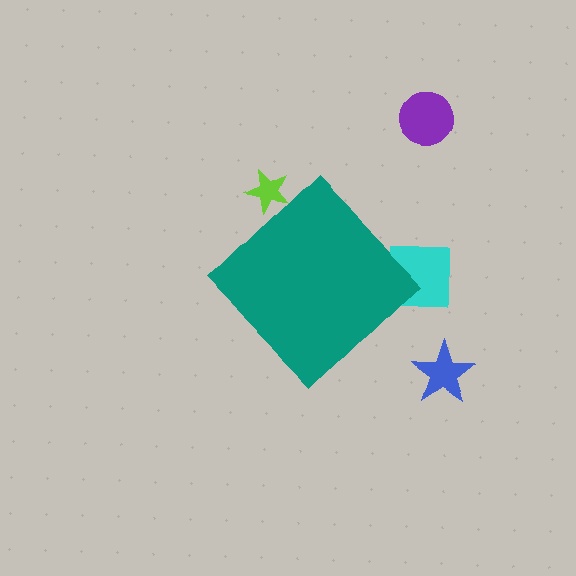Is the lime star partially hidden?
Yes, the lime star is partially hidden behind the teal diamond.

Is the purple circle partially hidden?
No, the purple circle is fully visible.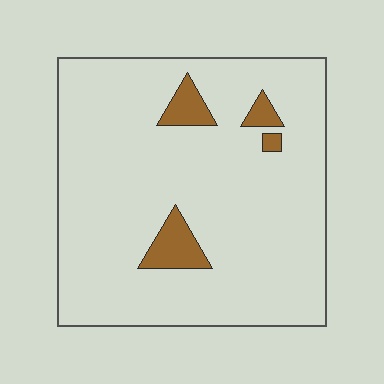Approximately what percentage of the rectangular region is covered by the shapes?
Approximately 5%.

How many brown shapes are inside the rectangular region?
4.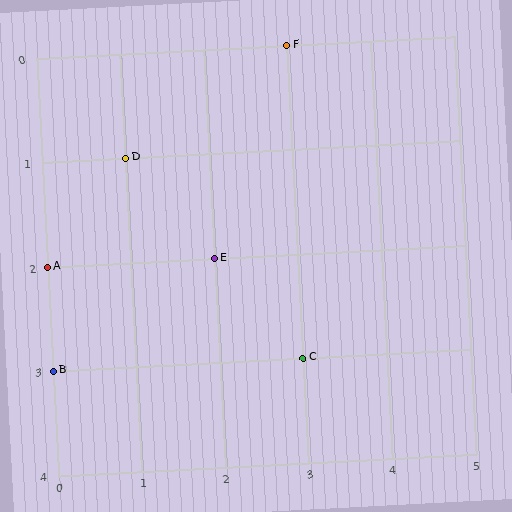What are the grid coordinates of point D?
Point D is at grid coordinates (1, 1).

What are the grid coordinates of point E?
Point E is at grid coordinates (2, 2).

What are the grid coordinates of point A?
Point A is at grid coordinates (0, 2).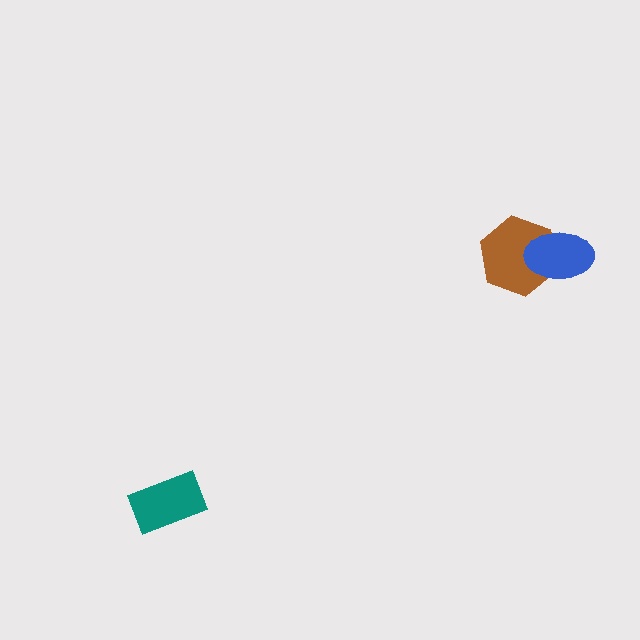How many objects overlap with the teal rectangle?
0 objects overlap with the teal rectangle.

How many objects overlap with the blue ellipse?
1 object overlaps with the blue ellipse.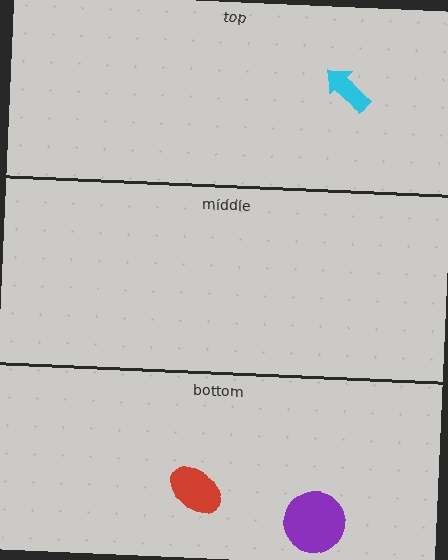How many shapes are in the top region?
1.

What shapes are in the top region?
The cyan arrow.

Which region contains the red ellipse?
The bottom region.